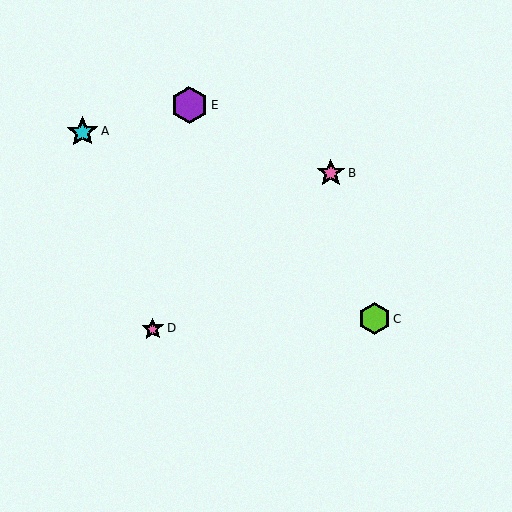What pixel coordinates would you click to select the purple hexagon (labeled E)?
Click at (190, 105) to select the purple hexagon E.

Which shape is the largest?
The purple hexagon (labeled E) is the largest.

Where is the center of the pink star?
The center of the pink star is at (153, 329).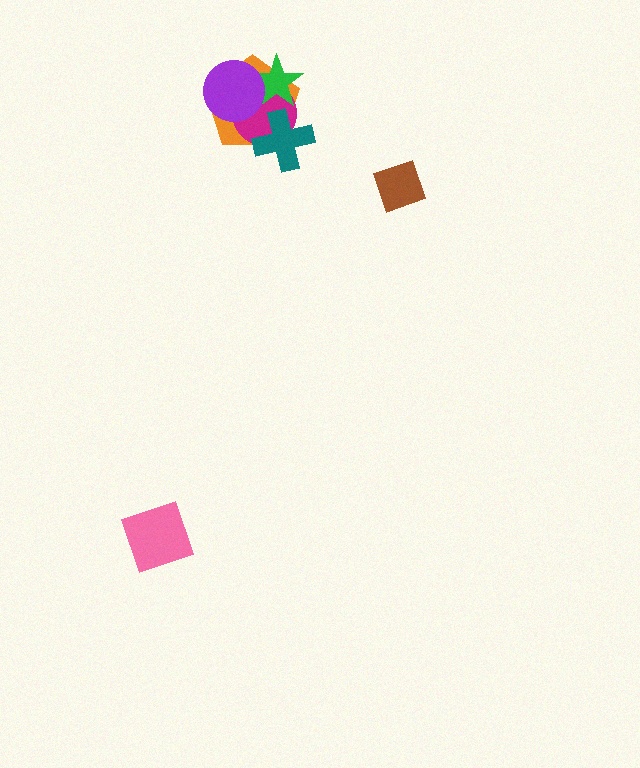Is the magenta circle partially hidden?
Yes, it is partially covered by another shape.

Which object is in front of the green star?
The purple circle is in front of the green star.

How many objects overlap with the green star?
3 objects overlap with the green star.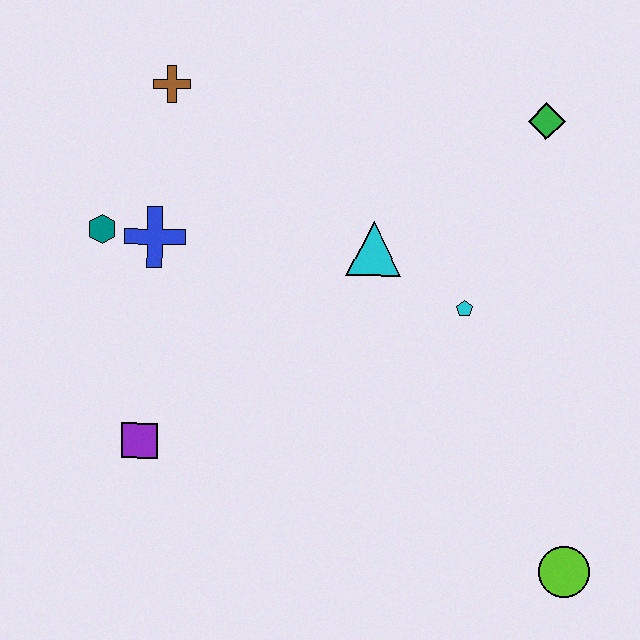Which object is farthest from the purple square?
The green diamond is farthest from the purple square.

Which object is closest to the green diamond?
The cyan pentagon is closest to the green diamond.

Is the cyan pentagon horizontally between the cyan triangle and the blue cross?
No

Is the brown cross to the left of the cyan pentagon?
Yes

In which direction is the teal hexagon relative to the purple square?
The teal hexagon is above the purple square.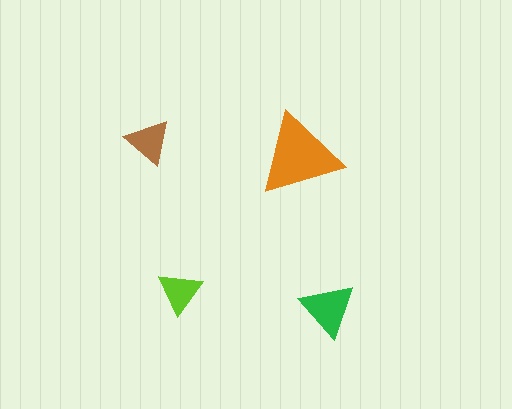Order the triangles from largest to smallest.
the orange one, the green one, the brown one, the lime one.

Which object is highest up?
The brown triangle is topmost.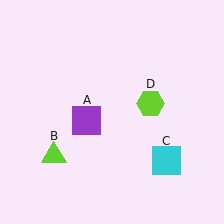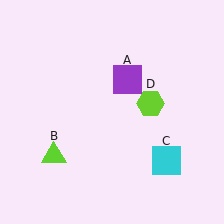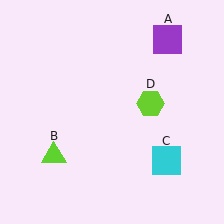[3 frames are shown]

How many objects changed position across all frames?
1 object changed position: purple square (object A).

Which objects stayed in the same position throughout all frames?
Lime triangle (object B) and cyan square (object C) and lime hexagon (object D) remained stationary.